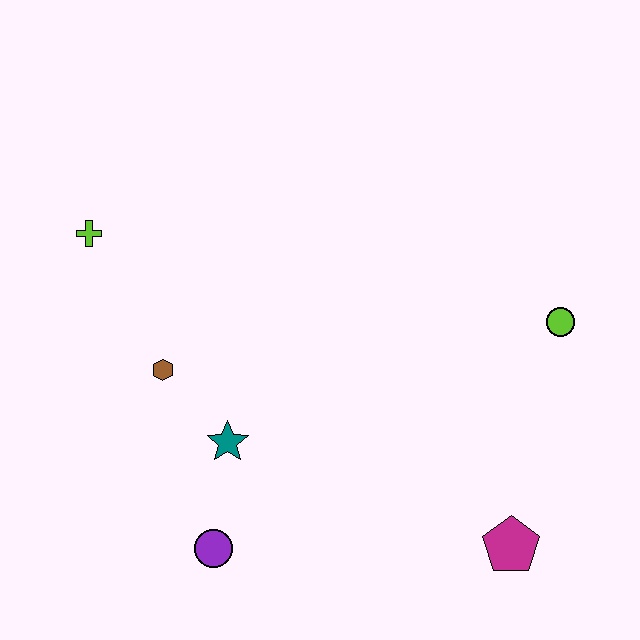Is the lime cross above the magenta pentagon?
Yes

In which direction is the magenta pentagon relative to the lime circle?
The magenta pentagon is below the lime circle.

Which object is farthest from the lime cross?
The magenta pentagon is farthest from the lime cross.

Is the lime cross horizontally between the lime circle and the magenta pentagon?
No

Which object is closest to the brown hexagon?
The teal star is closest to the brown hexagon.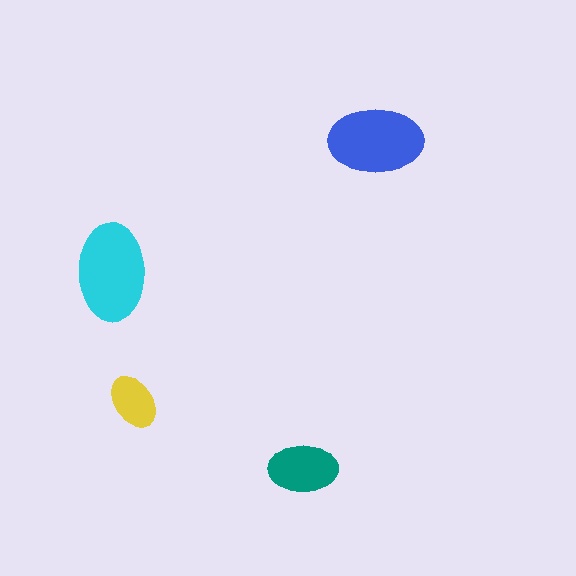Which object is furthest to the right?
The blue ellipse is rightmost.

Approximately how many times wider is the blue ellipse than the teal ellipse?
About 1.5 times wider.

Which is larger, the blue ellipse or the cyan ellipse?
The cyan one.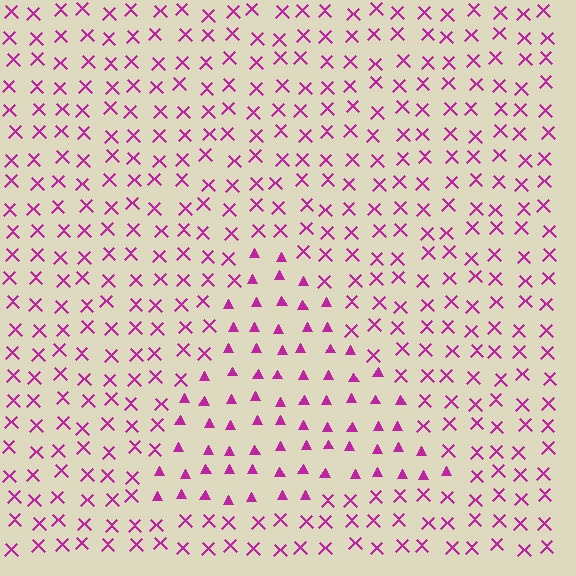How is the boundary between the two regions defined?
The boundary is defined by a change in element shape: triangles inside vs. X marks outside. All elements share the same color and spacing.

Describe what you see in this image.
The image is filled with small magenta elements arranged in a uniform grid. A triangle-shaped region contains triangles, while the surrounding area contains X marks. The boundary is defined purely by the change in element shape.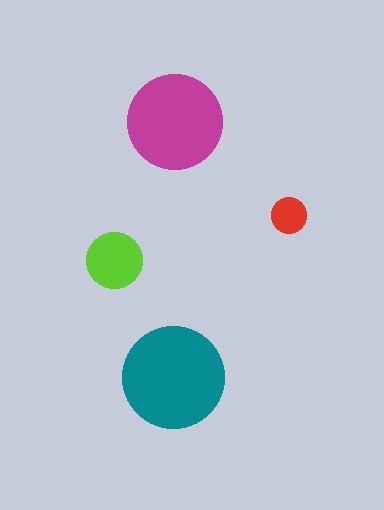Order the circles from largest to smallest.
the teal one, the magenta one, the lime one, the red one.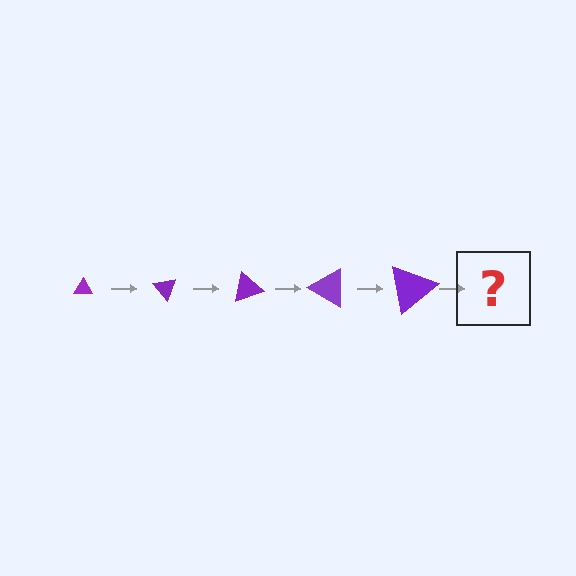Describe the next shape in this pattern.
It should be a triangle, larger than the previous one and rotated 250 degrees from the start.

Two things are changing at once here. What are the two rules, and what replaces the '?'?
The two rules are that the triangle grows larger each step and it rotates 50 degrees each step. The '?' should be a triangle, larger than the previous one and rotated 250 degrees from the start.